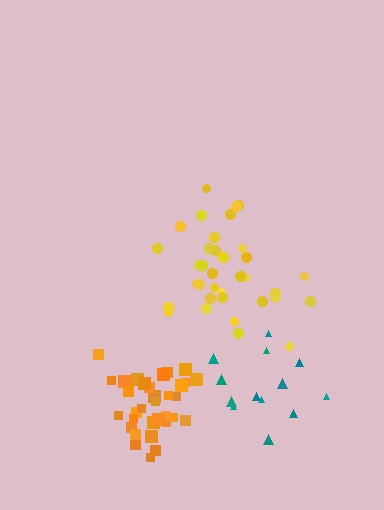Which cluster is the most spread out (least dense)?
Teal.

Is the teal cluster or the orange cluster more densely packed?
Orange.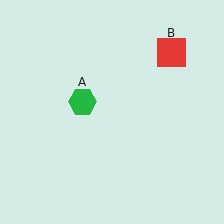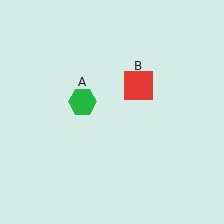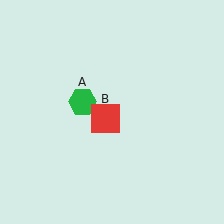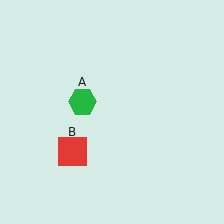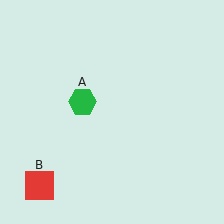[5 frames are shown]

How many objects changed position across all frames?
1 object changed position: red square (object B).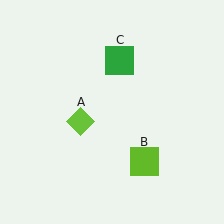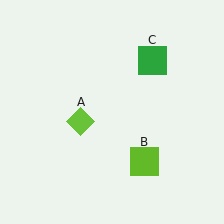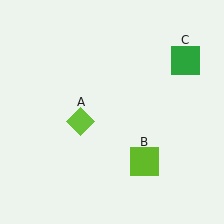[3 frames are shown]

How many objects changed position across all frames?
1 object changed position: green square (object C).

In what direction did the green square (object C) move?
The green square (object C) moved right.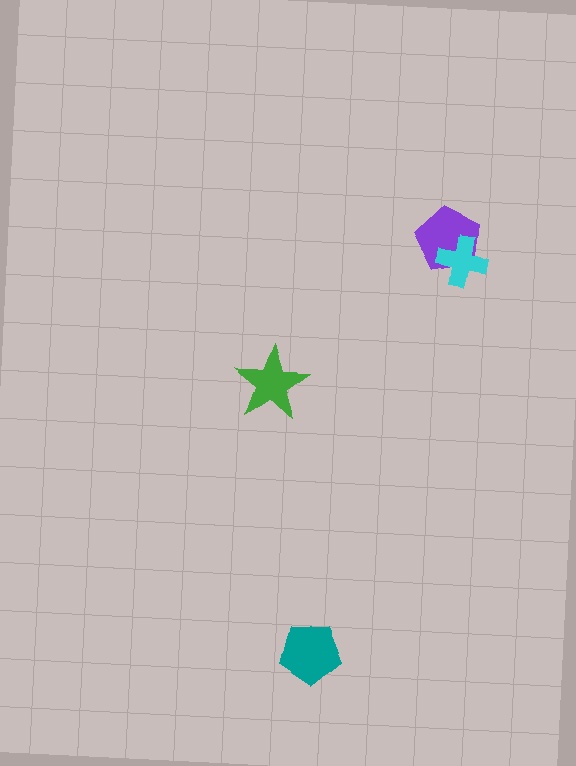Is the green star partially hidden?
No, no other shape covers it.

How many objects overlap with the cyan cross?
1 object overlaps with the cyan cross.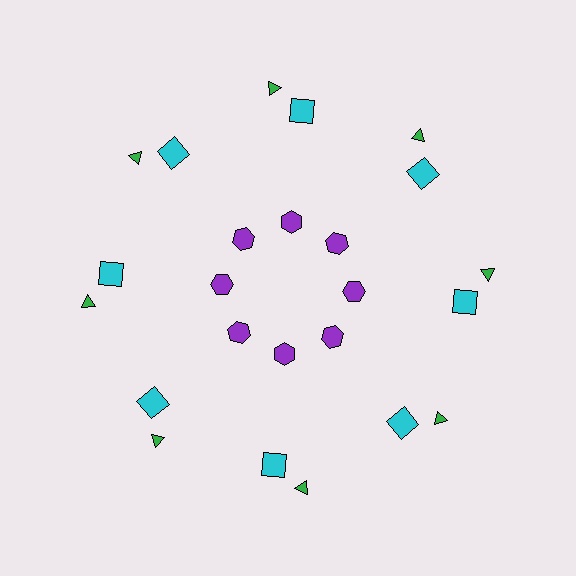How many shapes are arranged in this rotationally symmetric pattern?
There are 24 shapes, arranged in 8 groups of 3.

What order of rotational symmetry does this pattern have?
This pattern has 8-fold rotational symmetry.